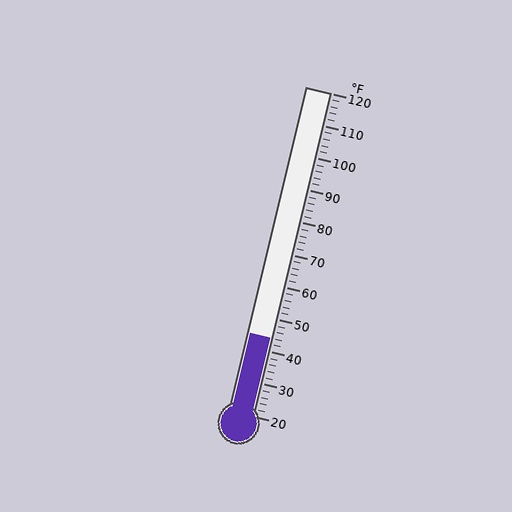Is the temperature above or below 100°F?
The temperature is below 100°F.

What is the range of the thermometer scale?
The thermometer scale ranges from 20°F to 120°F.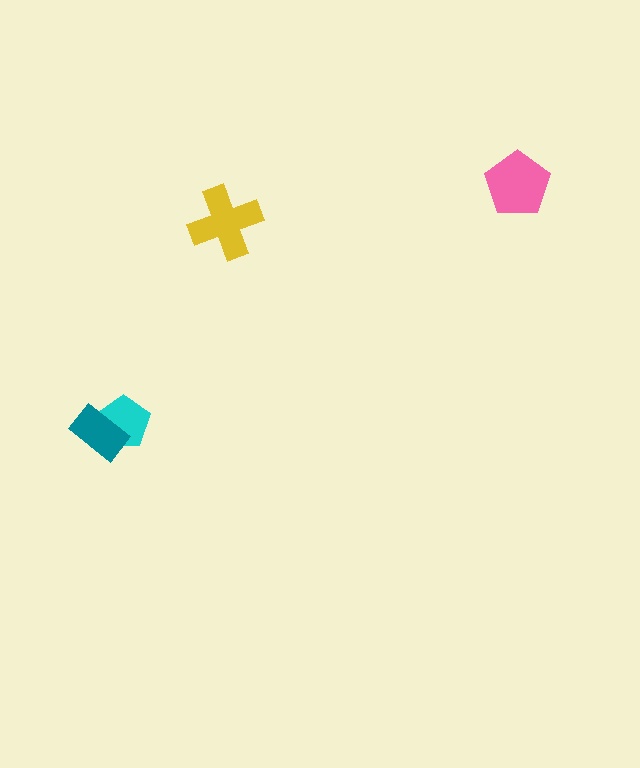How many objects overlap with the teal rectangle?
1 object overlaps with the teal rectangle.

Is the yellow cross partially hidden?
No, no other shape covers it.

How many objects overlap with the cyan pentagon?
1 object overlaps with the cyan pentagon.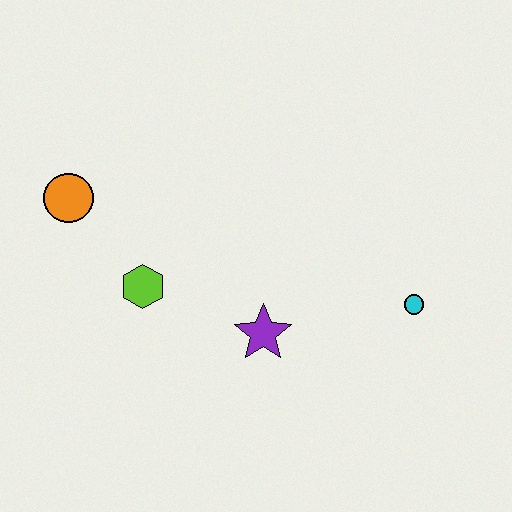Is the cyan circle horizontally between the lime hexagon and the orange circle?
No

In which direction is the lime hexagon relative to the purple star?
The lime hexagon is to the left of the purple star.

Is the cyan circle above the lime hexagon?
No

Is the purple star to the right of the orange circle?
Yes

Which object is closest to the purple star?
The lime hexagon is closest to the purple star.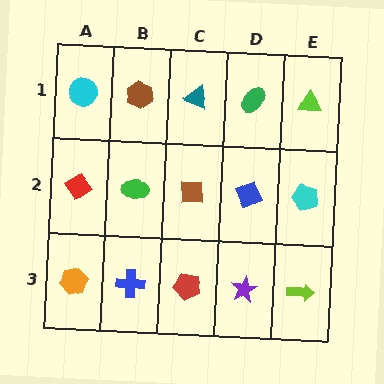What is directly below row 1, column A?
A red diamond.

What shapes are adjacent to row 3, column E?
A cyan pentagon (row 2, column E), a purple star (row 3, column D).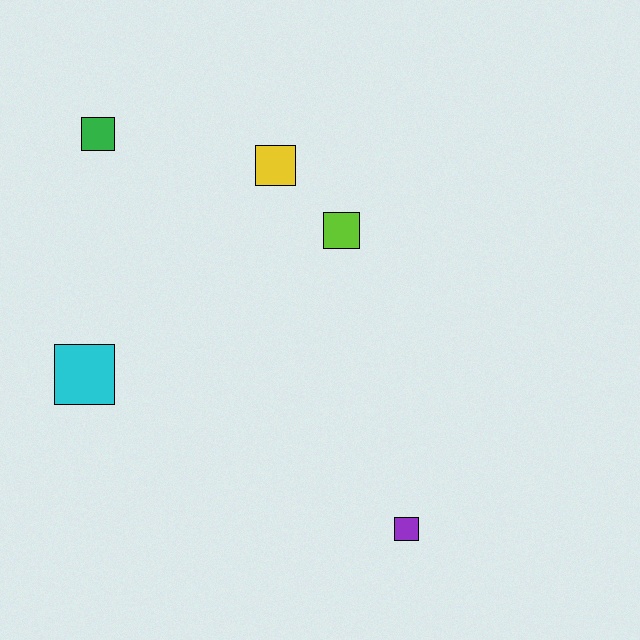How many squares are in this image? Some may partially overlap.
There are 5 squares.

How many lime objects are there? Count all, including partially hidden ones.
There is 1 lime object.